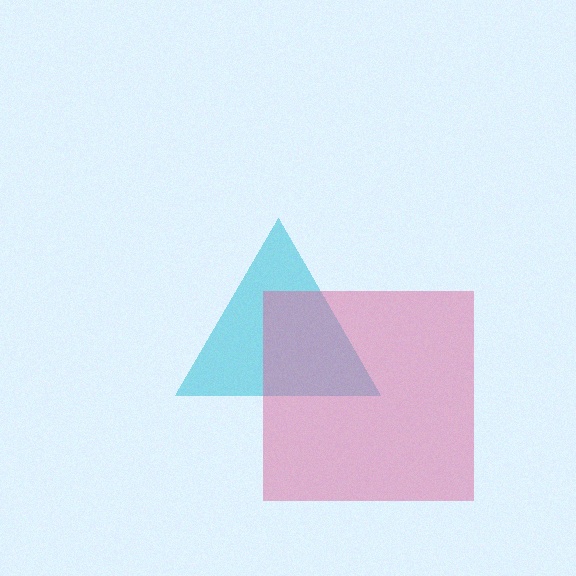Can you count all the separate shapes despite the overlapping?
Yes, there are 2 separate shapes.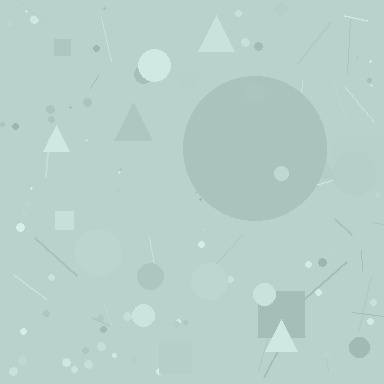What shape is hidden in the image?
A circle is hidden in the image.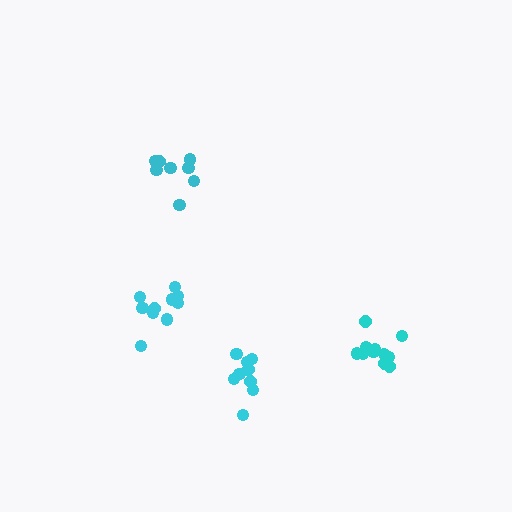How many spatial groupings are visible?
There are 4 spatial groupings.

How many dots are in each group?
Group 1: 11 dots, Group 2: 10 dots, Group 3: 9 dots, Group 4: 8 dots (38 total).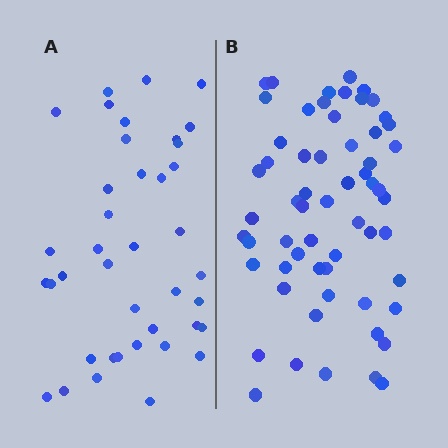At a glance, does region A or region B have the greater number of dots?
Region B (the right region) has more dots.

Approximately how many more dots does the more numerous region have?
Region B has approximately 20 more dots than region A.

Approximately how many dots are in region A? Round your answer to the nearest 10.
About 40 dots.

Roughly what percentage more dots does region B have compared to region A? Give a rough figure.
About 50% more.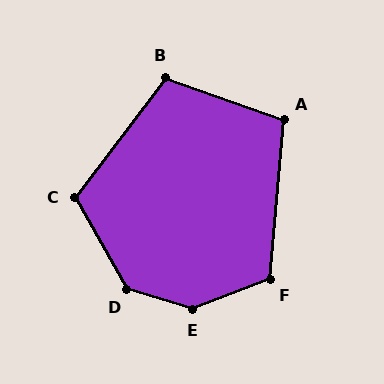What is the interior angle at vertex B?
Approximately 108 degrees (obtuse).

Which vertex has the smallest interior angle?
A, at approximately 104 degrees.